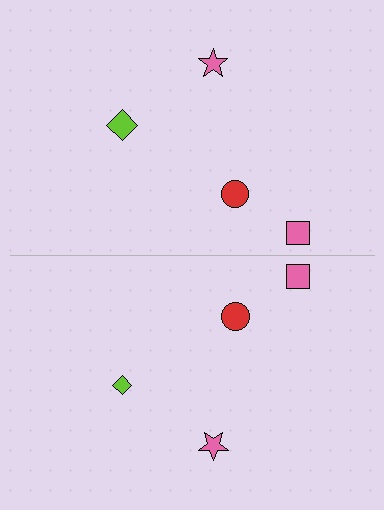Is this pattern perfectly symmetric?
No, the pattern is not perfectly symmetric. The lime diamond on the bottom side has a different size than its mirror counterpart.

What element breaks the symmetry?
The lime diamond on the bottom side has a different size than its mirror counterpart.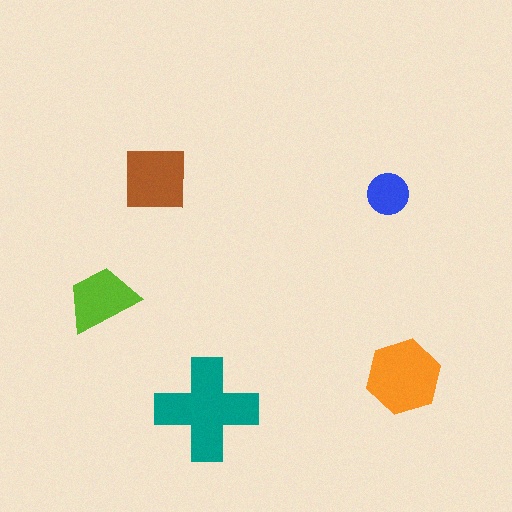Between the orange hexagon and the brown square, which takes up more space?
The orange hexagon.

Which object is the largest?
The teal cross.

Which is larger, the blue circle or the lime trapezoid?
The lime trapezoid.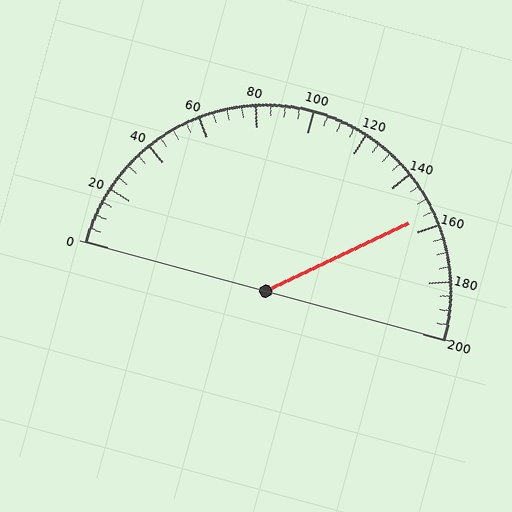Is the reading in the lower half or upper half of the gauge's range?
The reading is in the upper half of the range (0 to 200).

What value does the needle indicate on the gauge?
The needle indicates approximately 155.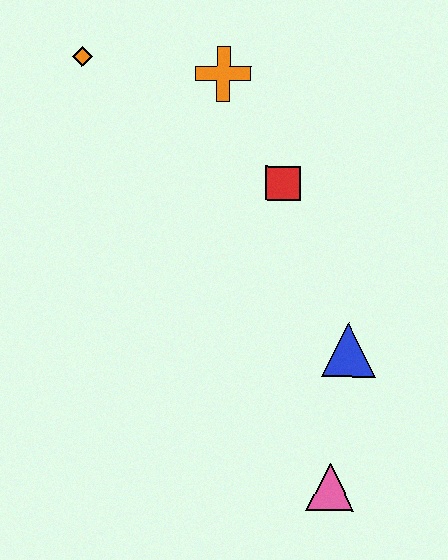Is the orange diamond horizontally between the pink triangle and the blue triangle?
No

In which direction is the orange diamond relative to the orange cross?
The orange diamond is to the left of the orange cross.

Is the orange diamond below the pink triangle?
No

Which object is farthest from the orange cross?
The pink triangle is farthest from the orange cross.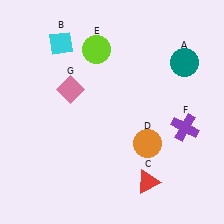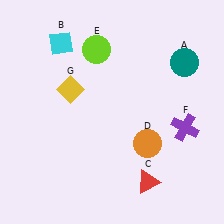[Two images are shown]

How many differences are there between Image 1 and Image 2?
There is 1 difference between the two images.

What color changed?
The diamond (G) changed from pink in Image 1 to yellow in Image 2.